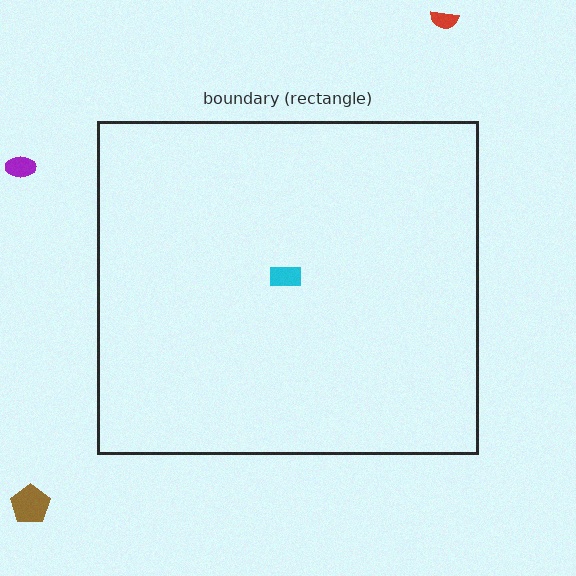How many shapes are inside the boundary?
1 inside, 3 outside.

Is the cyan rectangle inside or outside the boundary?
Inside.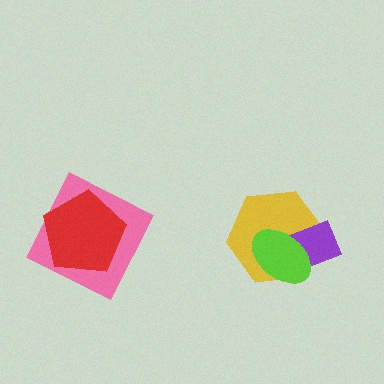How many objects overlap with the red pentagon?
1 object overlaps with the red pentagon.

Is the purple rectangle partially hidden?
Yes, it is partially covered by another shape.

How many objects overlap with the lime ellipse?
2 objects overlap with the lime ellipse.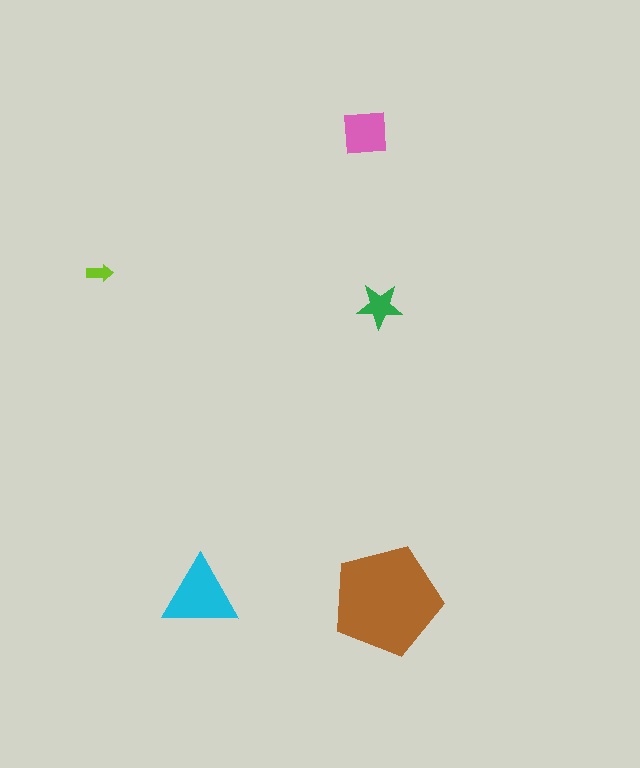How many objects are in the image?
There are 5 objects in the image.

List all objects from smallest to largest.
The lime arrow, the green star, the pink square, the cyan triangle, the brown pentagon.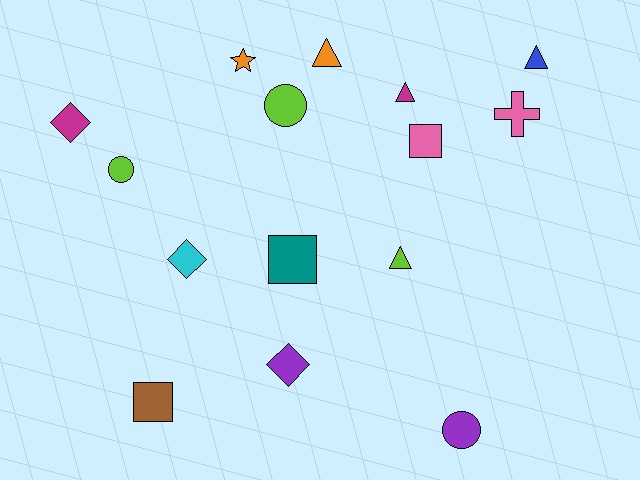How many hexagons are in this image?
There are no hexagons.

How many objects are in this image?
There are 15 objects.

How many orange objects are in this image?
There are 2 orange objects.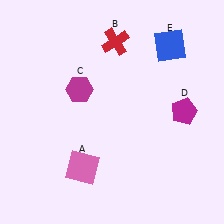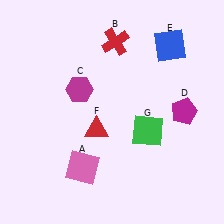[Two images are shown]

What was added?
A red triangle (F), a green square (G) were added in Image 2.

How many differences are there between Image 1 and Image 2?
There are 2 differences between the two images.